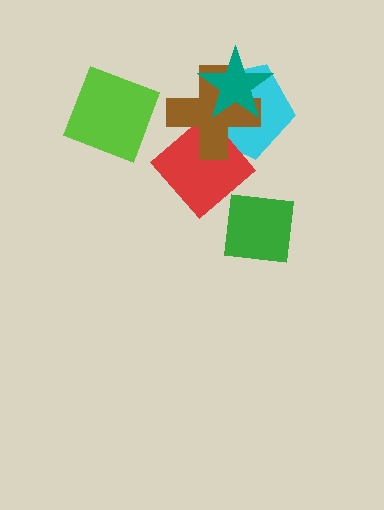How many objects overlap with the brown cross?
3 objects overlap with the brown cross.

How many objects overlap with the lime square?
0 objects overlap with the lime square.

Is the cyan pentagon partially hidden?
Yes, it is partially covered by another shape.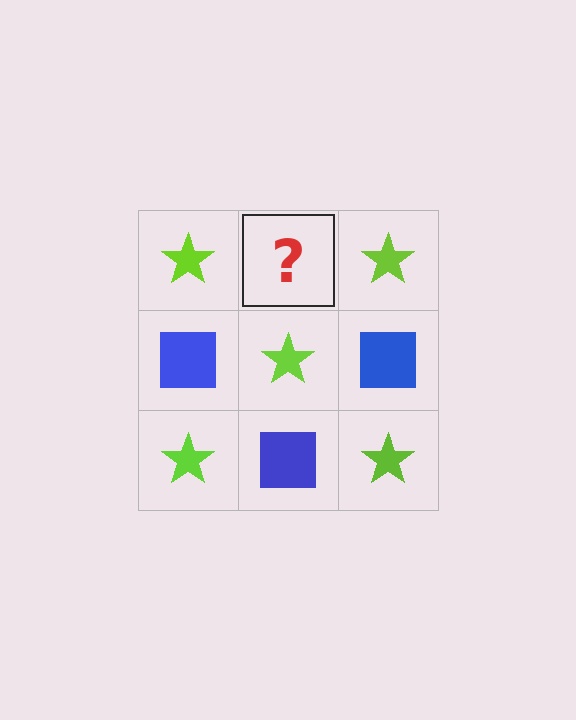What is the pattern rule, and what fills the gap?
The rule is that it alternates lime star and blue square in a checkerboard pattern. The gap should be filled with a blue square.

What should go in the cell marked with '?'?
The missing cell should contain a blue square.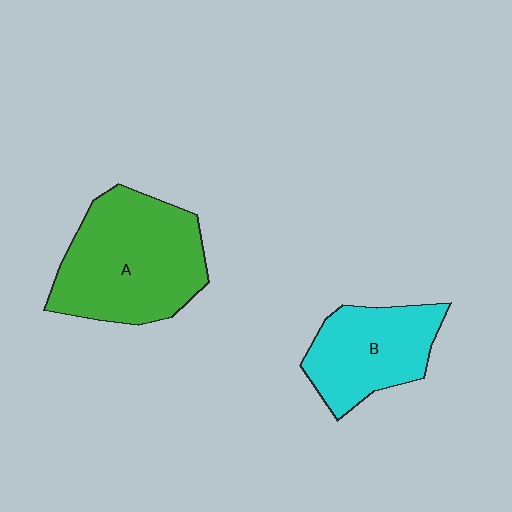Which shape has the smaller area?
Shape B (cyan).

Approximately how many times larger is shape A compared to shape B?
Approximately 1.5 times.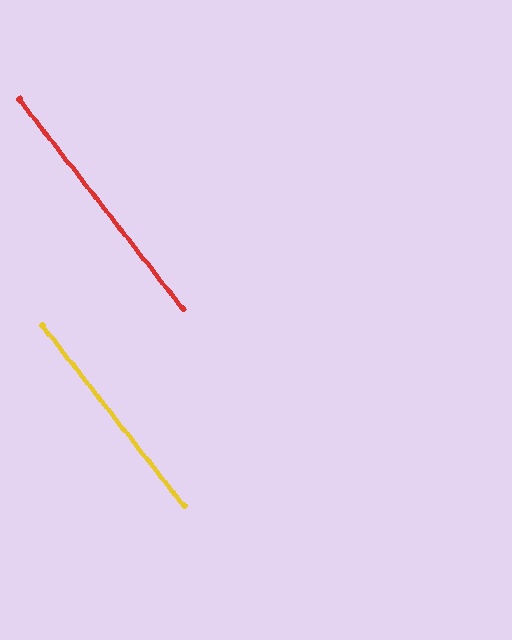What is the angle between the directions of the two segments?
Approximately 0 degrees.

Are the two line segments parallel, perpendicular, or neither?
Parallel — their directions differ by only 0.1°.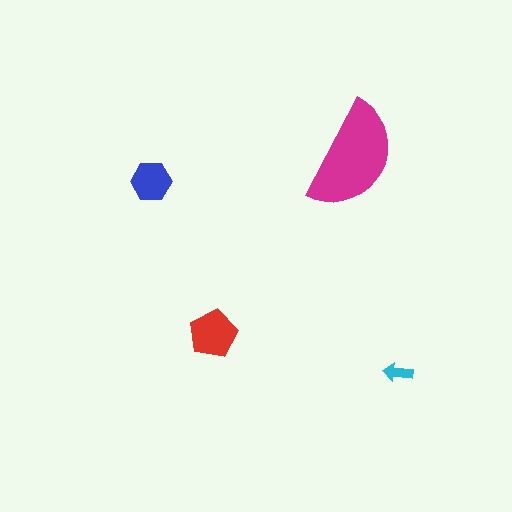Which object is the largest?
The magenta semicircle.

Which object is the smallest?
The cyan arrow.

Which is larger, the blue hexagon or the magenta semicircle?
The magenta semicircle.